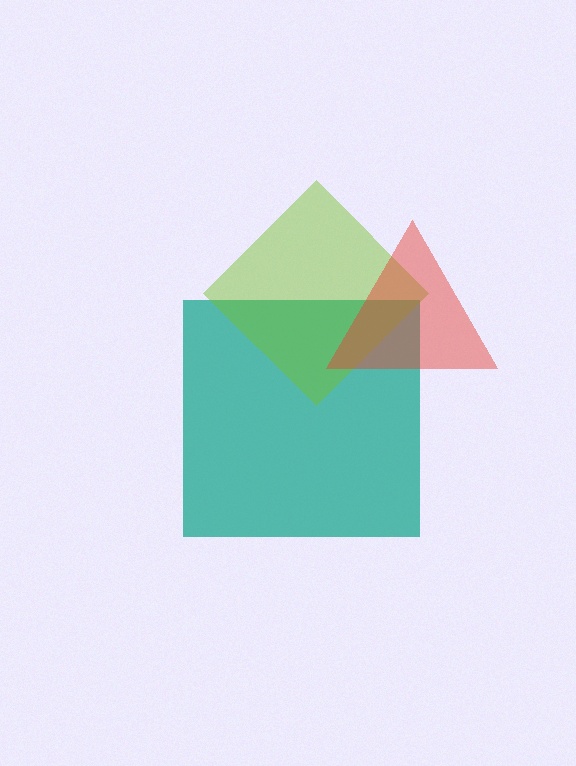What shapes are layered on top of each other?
The layered shapes are: a teal square, a lime diamond, a red triangle.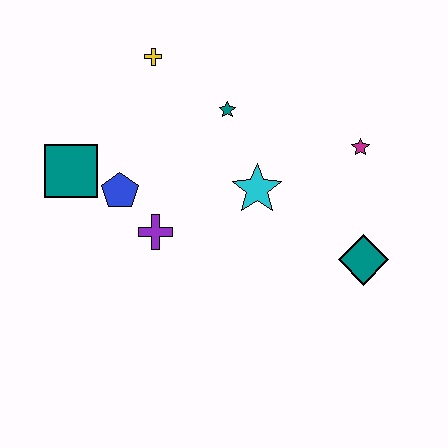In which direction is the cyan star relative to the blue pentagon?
The cyan star is to the right of the blue pentagon.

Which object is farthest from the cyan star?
The teal square is farthest from the cyan star.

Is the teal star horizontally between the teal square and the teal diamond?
Yes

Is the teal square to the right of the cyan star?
No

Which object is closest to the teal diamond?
The magenta star is closest to the teal diamond.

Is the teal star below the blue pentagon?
No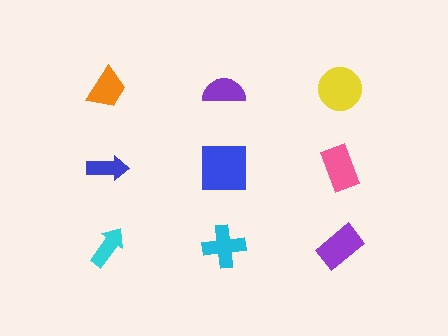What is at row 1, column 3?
A yellow circle.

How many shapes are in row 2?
3 shapes.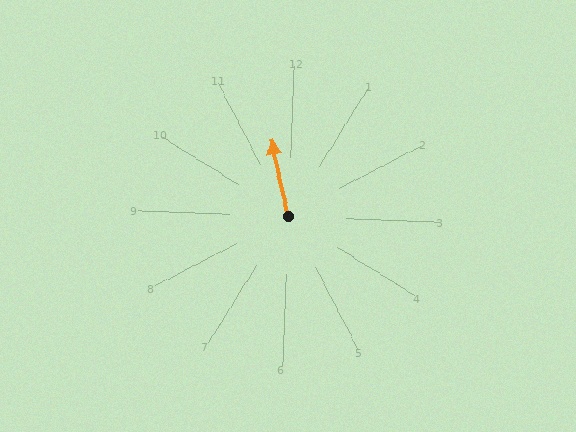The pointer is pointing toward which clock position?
Roughly 12 o'clock.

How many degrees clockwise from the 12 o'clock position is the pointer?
Approximately 346 degrees.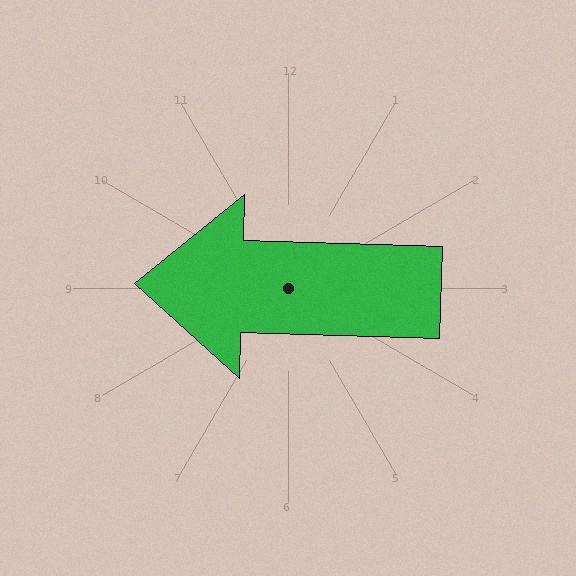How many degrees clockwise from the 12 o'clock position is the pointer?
Approximately 272 degrees.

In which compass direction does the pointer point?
West.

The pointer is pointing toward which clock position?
Roughly 9 o'clock.